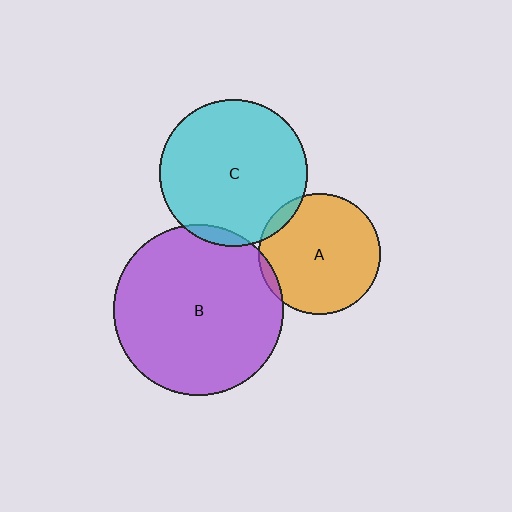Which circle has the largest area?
Circle B (purple).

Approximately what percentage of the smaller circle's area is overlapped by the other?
Approximately 5%.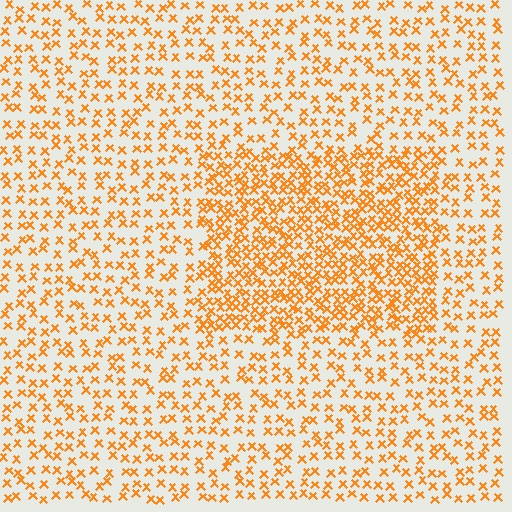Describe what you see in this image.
The image contains small orange elements arranged at two different densities. A rectangle-shaped region is visible where the elements are more densely packed than the surrounding area.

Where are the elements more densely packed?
The elements are more densely packed inside the rectangle boundary.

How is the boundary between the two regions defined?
The boundary is defined by a change in element density (approximately 2.1x ratio). All elements are the same color, size, and shape.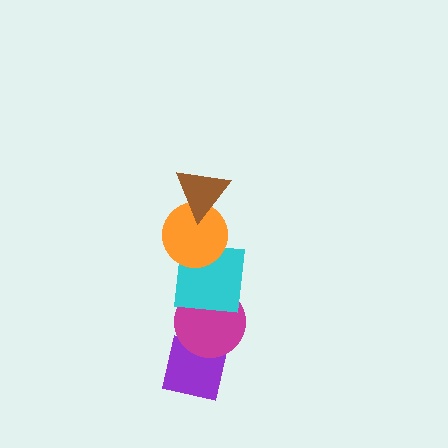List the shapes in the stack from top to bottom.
From top to bottom: the brown triangle, the orange circle, the cyan square, the magenta circle, the purple square.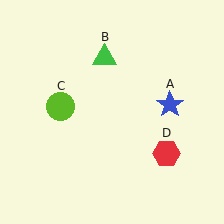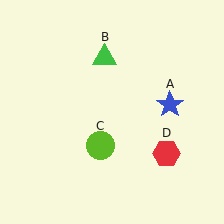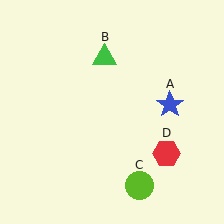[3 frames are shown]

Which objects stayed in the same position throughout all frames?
Blue star (object A) and green triangle (object B) and red hexagon (object D) remained stationary.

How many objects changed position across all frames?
1 object changed position: lime circle (object C).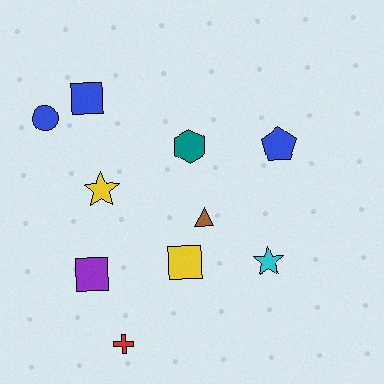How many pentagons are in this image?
There is 1 pentagon.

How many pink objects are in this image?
There are no pink objects.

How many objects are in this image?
There are 10 objects.